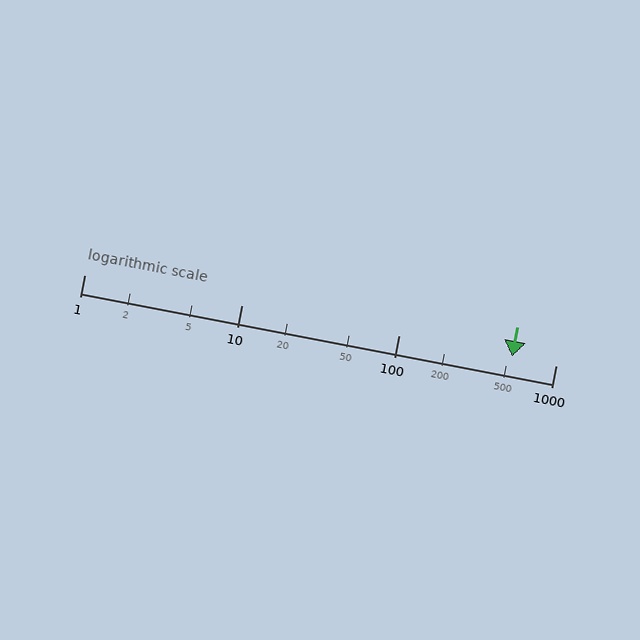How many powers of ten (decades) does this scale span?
The scale spans 3 decades, from 1 to 1000.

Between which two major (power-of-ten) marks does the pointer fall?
The pointer is between 100 and 1000.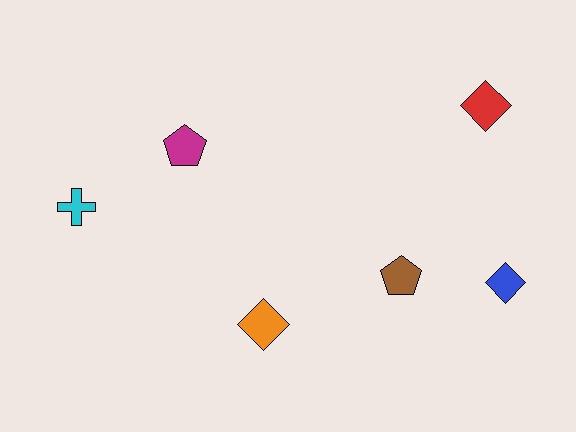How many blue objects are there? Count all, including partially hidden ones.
There is 1 blue object.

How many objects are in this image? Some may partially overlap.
There are 6 objects.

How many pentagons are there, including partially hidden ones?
There are 2 pentagons.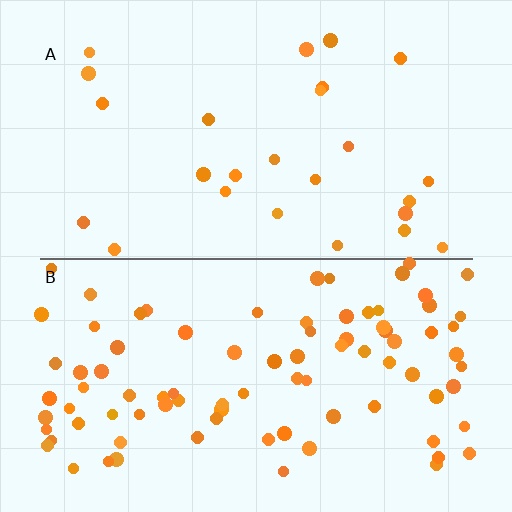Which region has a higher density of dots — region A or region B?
B (the bottom).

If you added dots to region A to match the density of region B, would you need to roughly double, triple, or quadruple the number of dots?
Approximately triple.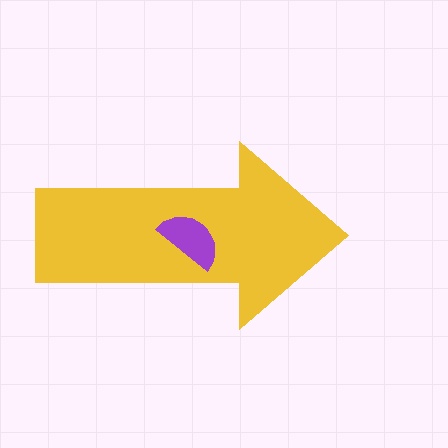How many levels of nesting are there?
2.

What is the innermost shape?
The purple semicircle.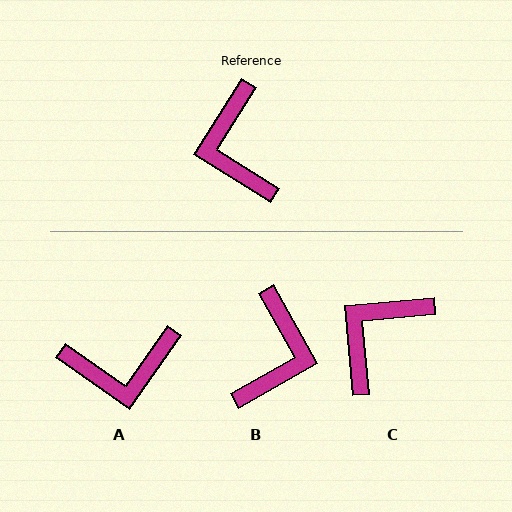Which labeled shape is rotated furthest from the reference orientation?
B, about 152 degrees away.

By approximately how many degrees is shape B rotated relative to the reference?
Approximately 152 degrees counter-clockwise.